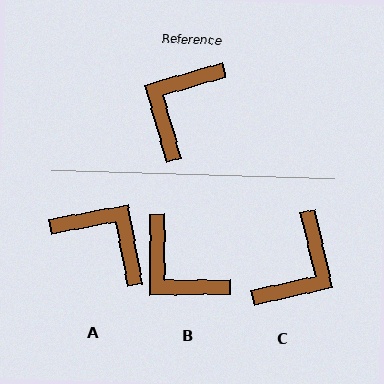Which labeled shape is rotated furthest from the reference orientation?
C, about 177 degrees away.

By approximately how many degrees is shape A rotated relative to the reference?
Approximately 96 degrees clockwise.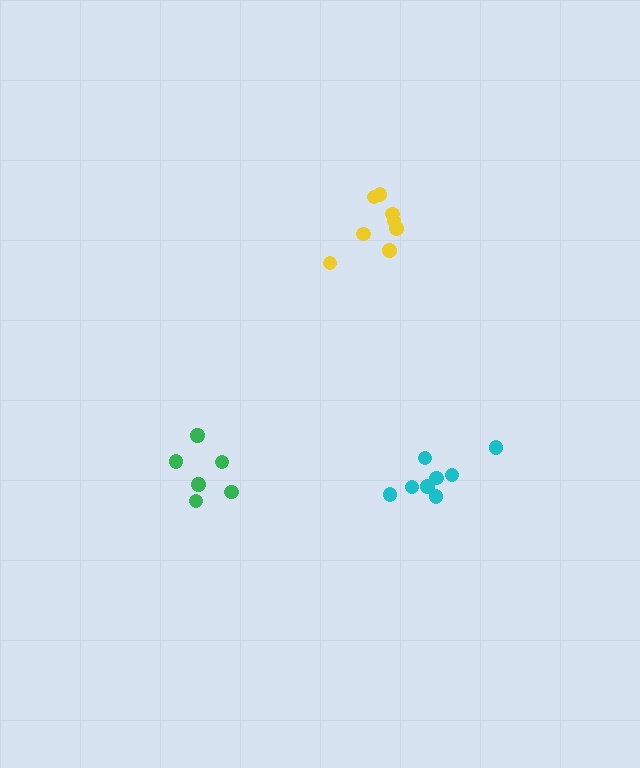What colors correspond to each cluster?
The clusters are colored: yellow, cyan, green.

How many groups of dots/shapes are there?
There are 3 groups.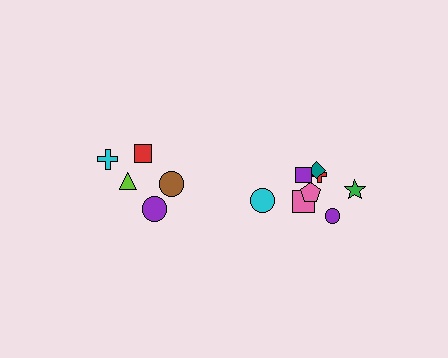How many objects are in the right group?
There are 8 objects.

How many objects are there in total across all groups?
There are 13 objects.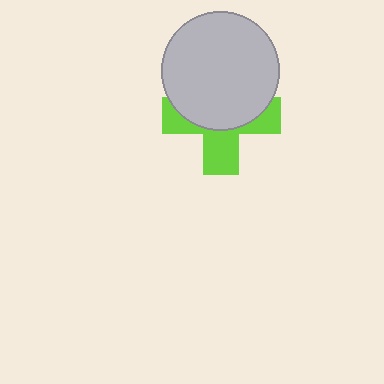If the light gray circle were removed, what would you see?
You would see the complete lime cross.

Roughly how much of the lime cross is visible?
A small part of it is visible (roughly 44%).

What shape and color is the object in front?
The object in front is a light gray circle.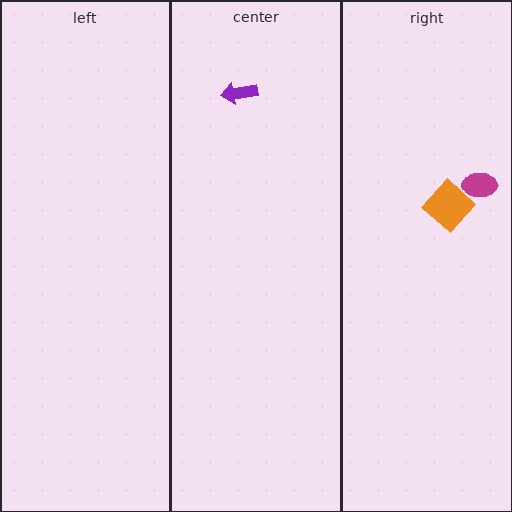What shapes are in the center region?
The purple arrow.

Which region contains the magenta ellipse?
The right region.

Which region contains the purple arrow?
The center region.